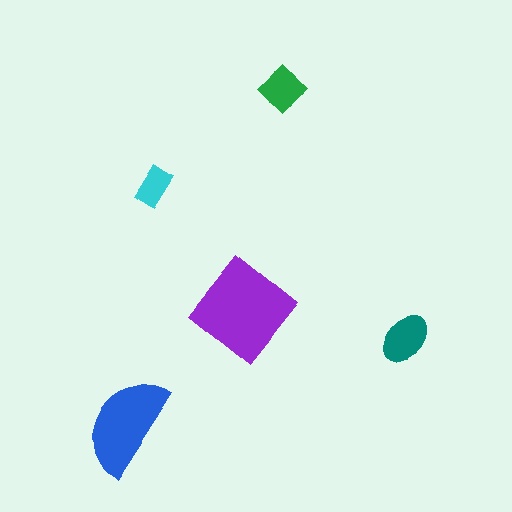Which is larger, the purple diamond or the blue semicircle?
The purple diamond.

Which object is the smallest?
The cyan rectangle.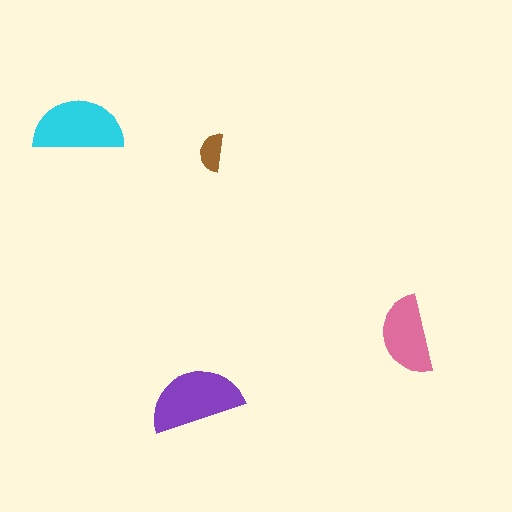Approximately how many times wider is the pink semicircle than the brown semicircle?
About 2 times wider.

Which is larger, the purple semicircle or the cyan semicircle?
The purple one.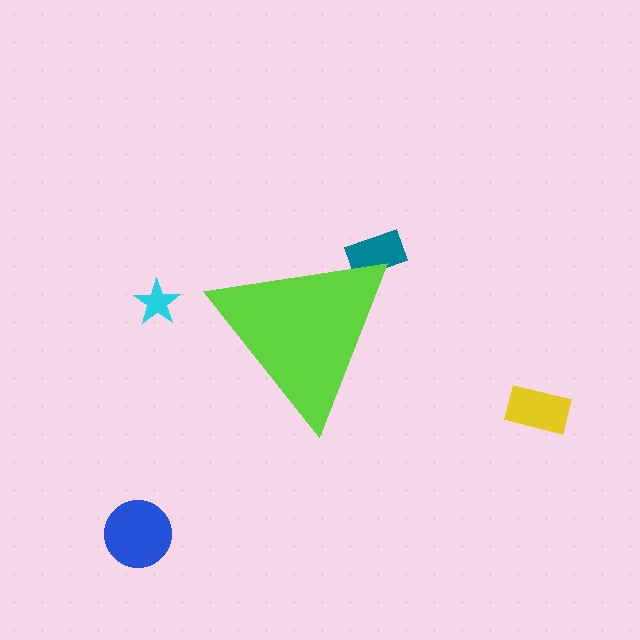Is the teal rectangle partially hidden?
Yes, the teal rectangle is partially hidden behind the lime triangle.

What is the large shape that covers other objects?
A lime triangle.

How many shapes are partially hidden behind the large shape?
1 shape is partially hidden.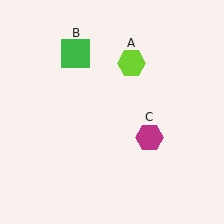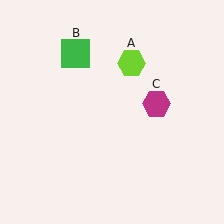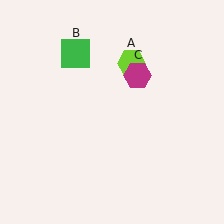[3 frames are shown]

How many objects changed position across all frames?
1 object changed position: magenta hexagon (object C).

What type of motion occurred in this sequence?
The magenta hexagon (object C) rotated counterclockwise around the center of the scene.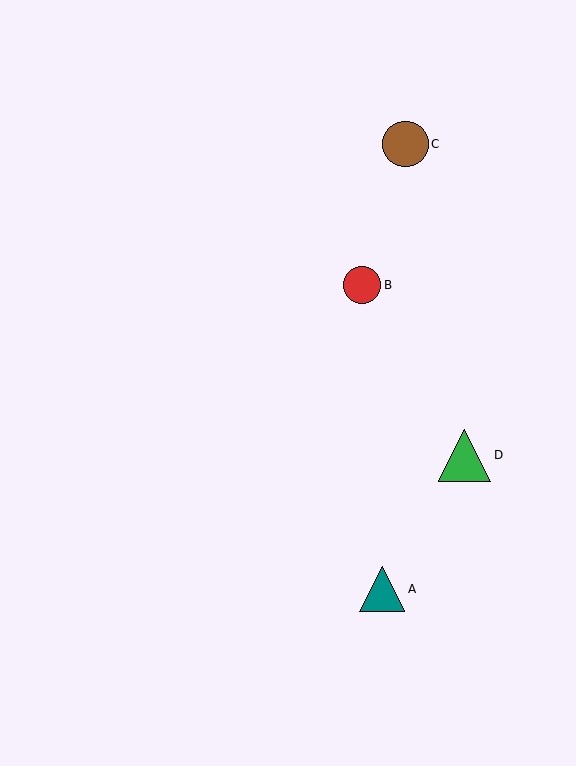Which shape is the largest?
The green triangle (labeled D) is the largest.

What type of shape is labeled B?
Shape B is a red circle.